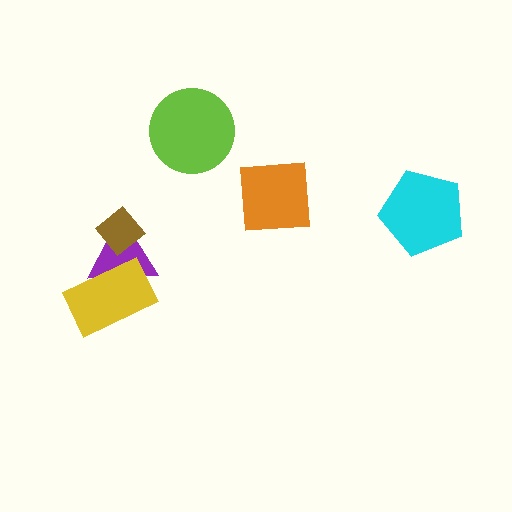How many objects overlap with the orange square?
0 objects overlap with the orange square.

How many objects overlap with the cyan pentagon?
0 objects overlap with the cyan pentagon.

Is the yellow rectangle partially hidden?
No, no other shape covers it.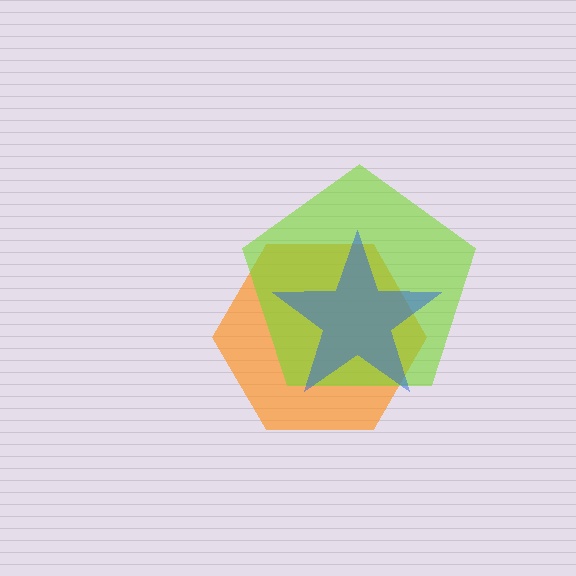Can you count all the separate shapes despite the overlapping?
Yes, there are 3 separate shapes.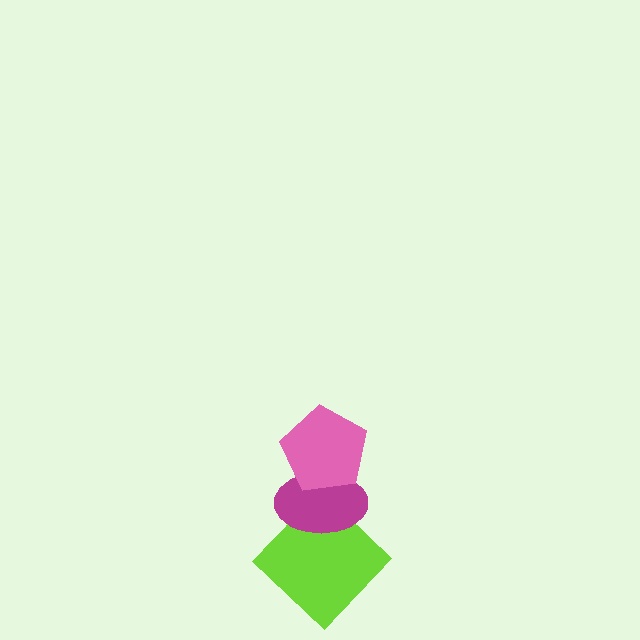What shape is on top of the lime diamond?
The magenta ellipse is on top of the lime diamond.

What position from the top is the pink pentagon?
The pink pentagon is 1st from the top.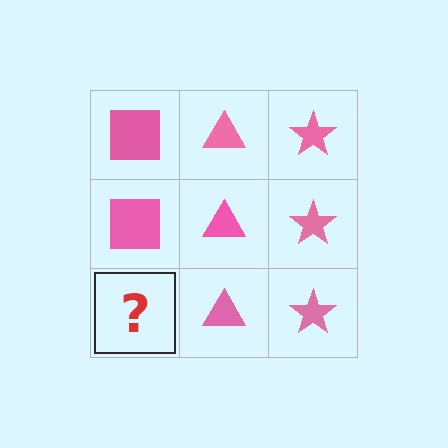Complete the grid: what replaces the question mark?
The question mark should be replaced with a pink square.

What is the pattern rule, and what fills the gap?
The rule is that each column has a consistent shape. The gap should be filled with a pink square.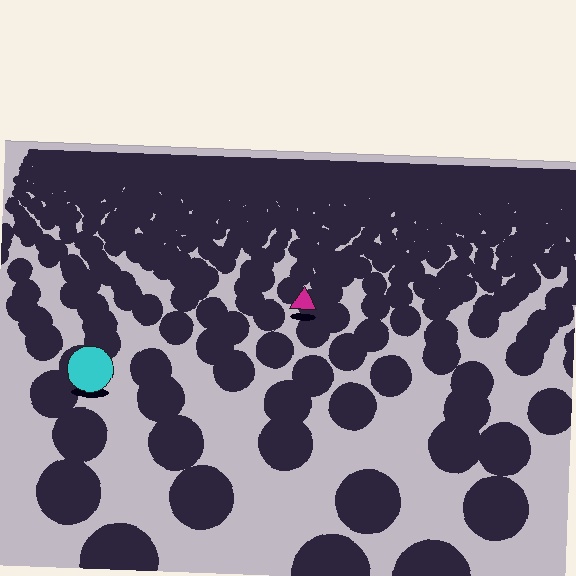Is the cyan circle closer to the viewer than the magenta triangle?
Yes. The cyan circle is closer — you can tell from the texture gradient: the ground texture is coarser near it.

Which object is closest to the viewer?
The cyan circle is closest. The texture marks near it are larger and more spread out.